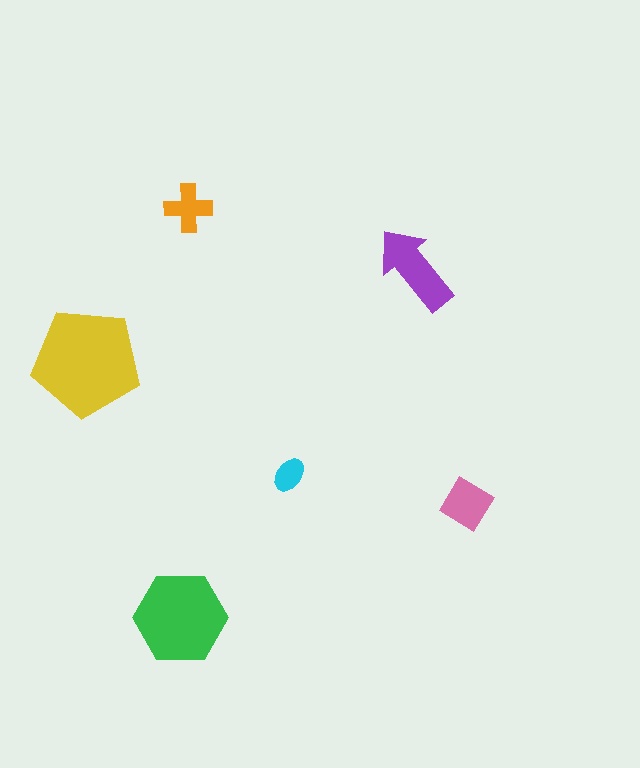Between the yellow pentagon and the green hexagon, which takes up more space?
The yellow pentagon.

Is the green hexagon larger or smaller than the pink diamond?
Larger.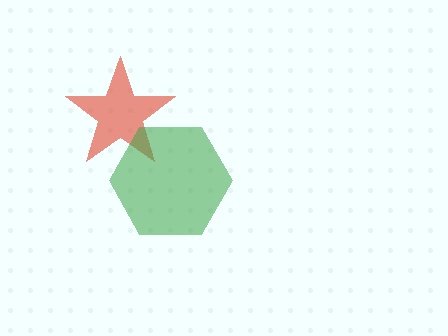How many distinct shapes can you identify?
There are 2 distinct shapes: a red star, a green hexagon.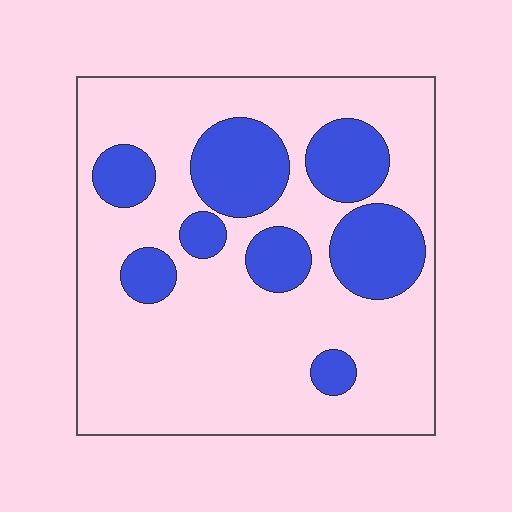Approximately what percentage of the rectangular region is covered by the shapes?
Approximately 25%.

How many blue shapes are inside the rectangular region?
8.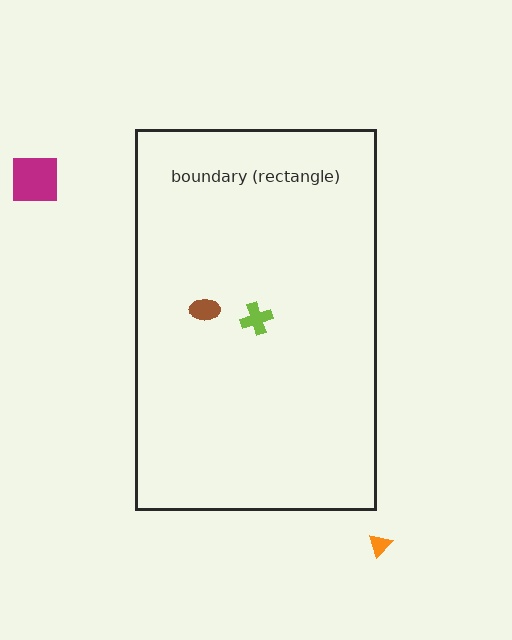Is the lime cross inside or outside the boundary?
Inside.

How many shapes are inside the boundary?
2 inside, 2 outside.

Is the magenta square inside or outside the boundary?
Outside.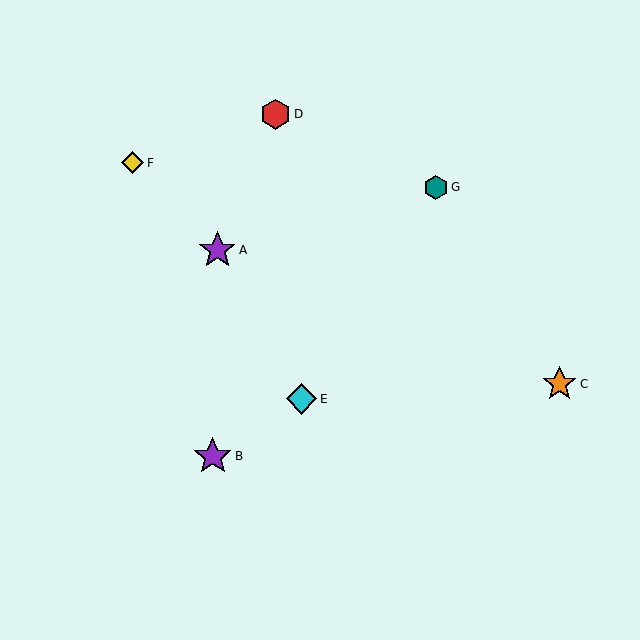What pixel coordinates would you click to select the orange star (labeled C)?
Click at (560, 384) to select the orange star C.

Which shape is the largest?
The purple star (labeled B) is the largest.